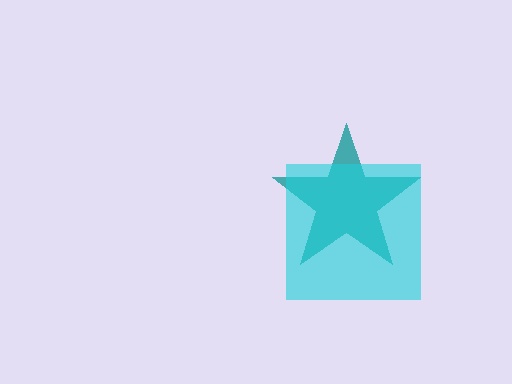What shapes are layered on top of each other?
The layered shapes are: a teal star, a cyan square.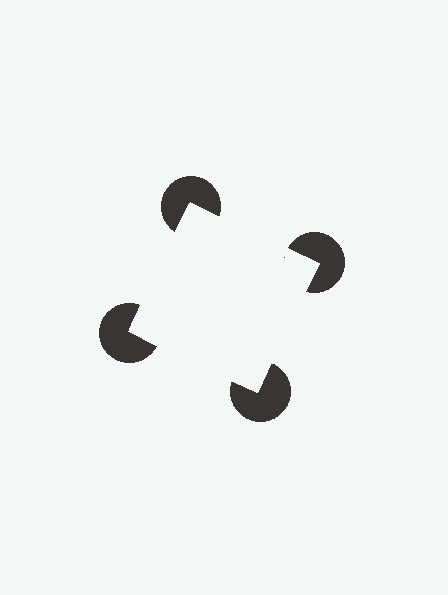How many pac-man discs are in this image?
There are 4 — one at each vertex of the illusory square.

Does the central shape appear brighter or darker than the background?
It typically appears slightly brighter than the background, even though no actual brightness change is drawn.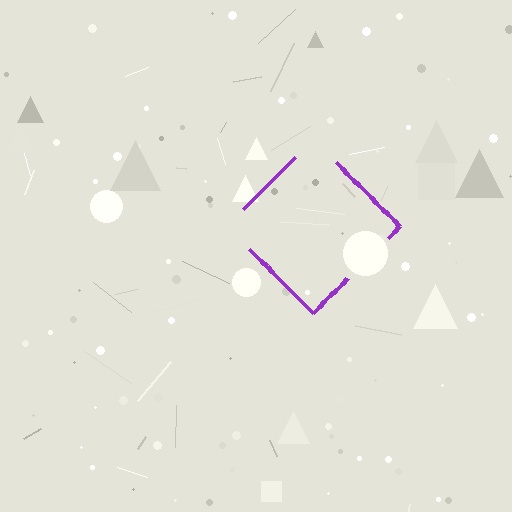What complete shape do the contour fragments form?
The contour fragments form a diamond.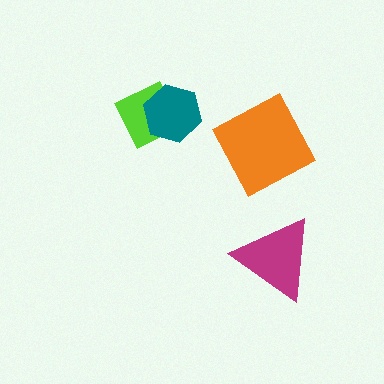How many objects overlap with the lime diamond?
1 object overlaps with the lime diamond.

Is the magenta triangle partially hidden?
No, no other shape covers it.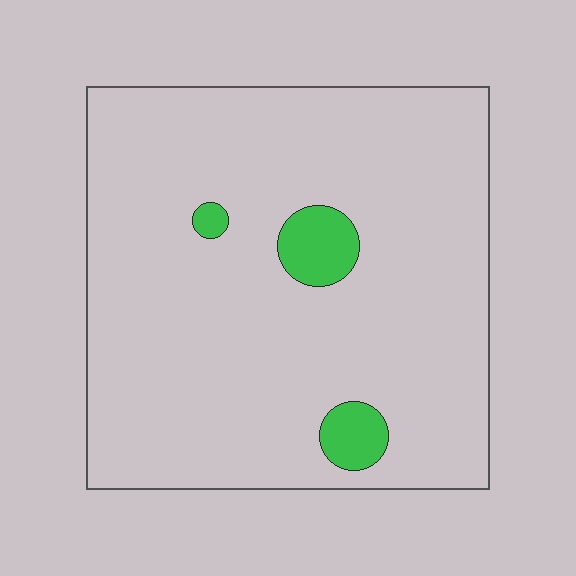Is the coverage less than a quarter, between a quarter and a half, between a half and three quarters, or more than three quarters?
Less than a quarter.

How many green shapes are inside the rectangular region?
3.